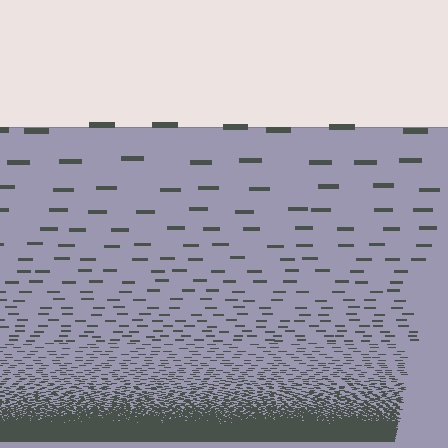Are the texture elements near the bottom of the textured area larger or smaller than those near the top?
Smaller. The gradient is inverted — elements near the bottom are smaller and denser.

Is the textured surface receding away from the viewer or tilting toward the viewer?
The surface appears to tilt toward the viewer. Texture elements get larger and sparser toward the top.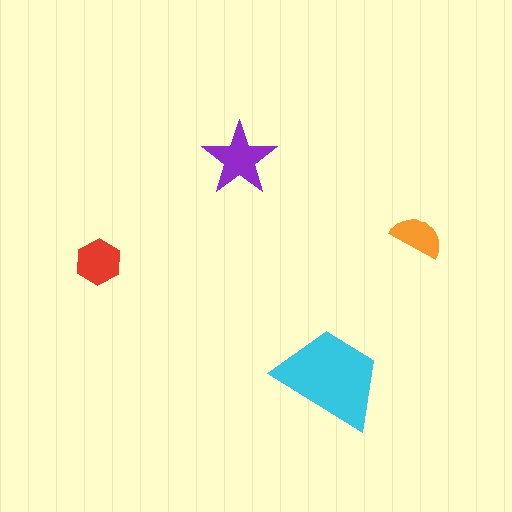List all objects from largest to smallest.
The cyan trapezoid, the purple star, the red hexagon, the orange semicircle.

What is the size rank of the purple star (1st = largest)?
2nd.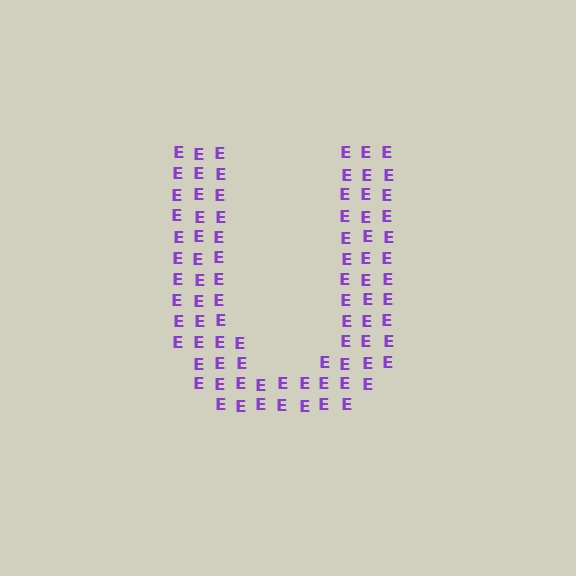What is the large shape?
The large shape is the letter U.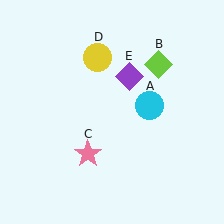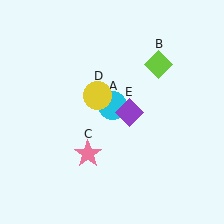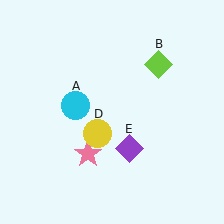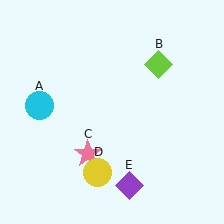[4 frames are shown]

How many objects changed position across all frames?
3 objects changed position: cyan circle (object A), yellow circle (object D), purple diamond (object E).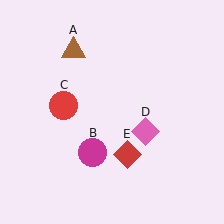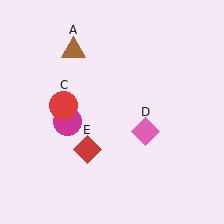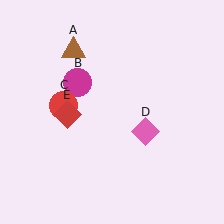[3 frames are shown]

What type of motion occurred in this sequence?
The magenta circle (object B), red diamond (object E) rotated clockwise around the center of the scene.